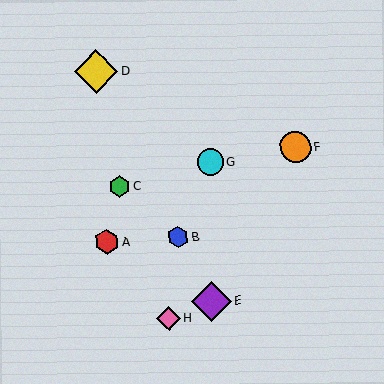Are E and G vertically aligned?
Yes, both are at x≈212.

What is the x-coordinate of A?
Object A is at x≈107.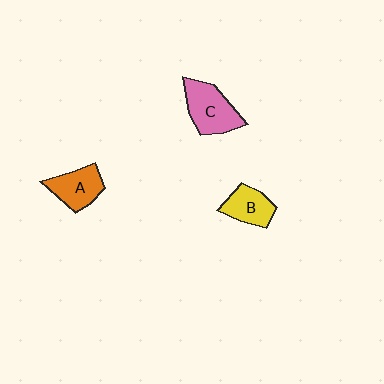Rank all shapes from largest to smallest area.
From largest to smallest: C (pink), A (orange), B (yellow).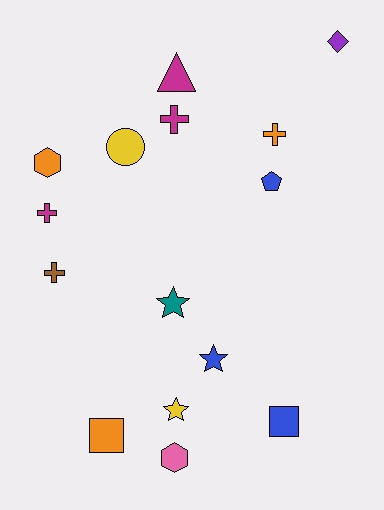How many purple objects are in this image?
There is 1 purple object.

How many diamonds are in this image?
There is 1 diamond.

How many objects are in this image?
There are 15 objects.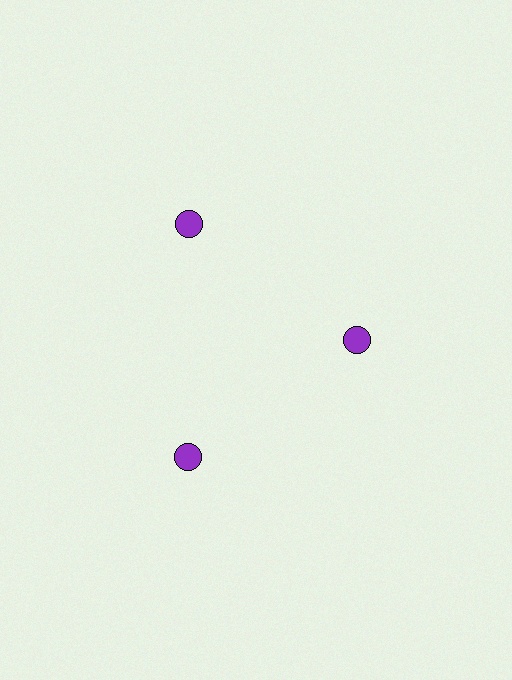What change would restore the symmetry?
The symmetry would be restored by moving it outward, back onto the ring so that all 3 circles sit at equal angles and equal distance from the center.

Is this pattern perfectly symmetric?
No. The 3 purple circles are arranged in a ring, but one element near the 3 o'clock position is pulled inward toward the center, breaking the 3-fold rotational symmetry.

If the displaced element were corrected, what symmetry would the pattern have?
It would have 3-fold rotational symmetry — the pattern would map onto itself every 120 degrees.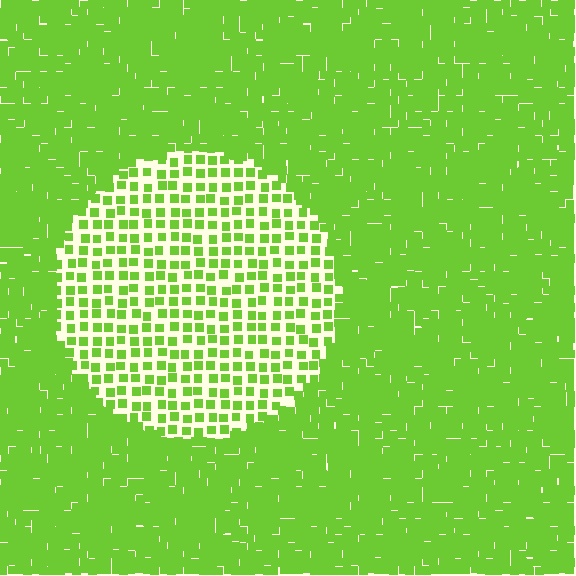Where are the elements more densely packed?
The elements are more densely packed outside the circle boundary.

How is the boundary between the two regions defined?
The boundary is defined by a change in element density (approximately 2.6x ratio). All elements are the same color, size, and shape.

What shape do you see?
I see a circle.